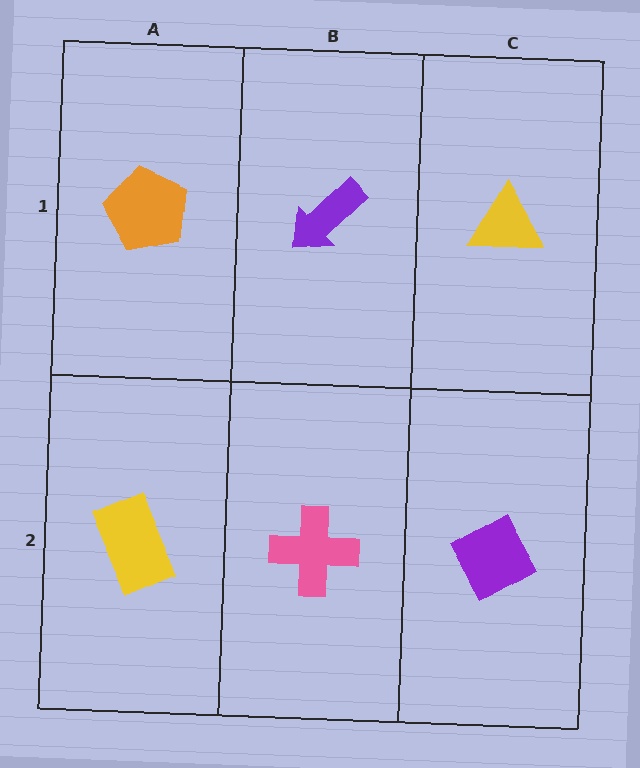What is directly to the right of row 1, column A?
A purple arrow.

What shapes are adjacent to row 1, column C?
A purple diamond (row 2, column C), a purple arrow (row 1, column B).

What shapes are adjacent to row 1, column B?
A pink cross (row 2, column B), an orange pentagon (row 1, column A), a yellow triangle (row 1, column C).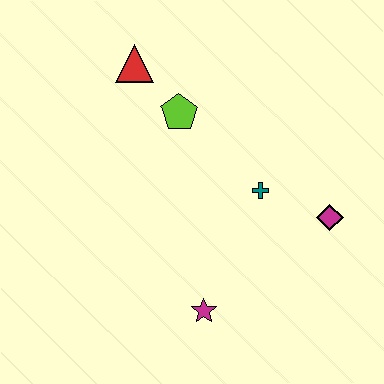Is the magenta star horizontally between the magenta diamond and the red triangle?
Yes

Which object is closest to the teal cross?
The magenta diamond is closest to the teal cross.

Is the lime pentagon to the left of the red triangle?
No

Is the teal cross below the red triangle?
Yes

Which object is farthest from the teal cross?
The red triangle is farthest from the teal cross.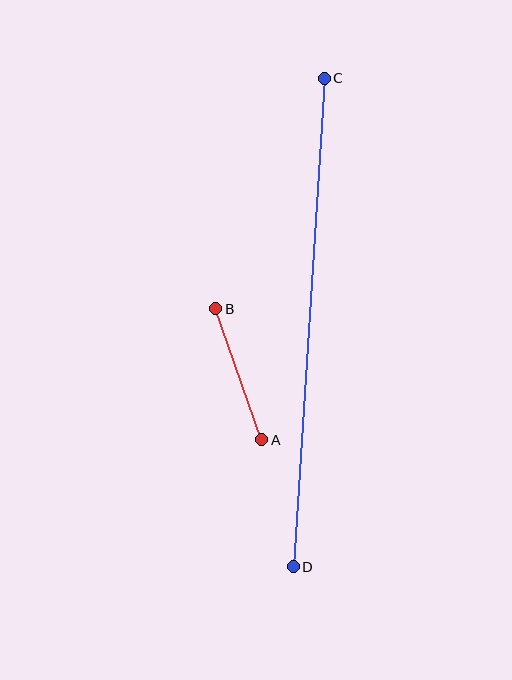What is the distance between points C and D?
The distance is approximately 489 pixels.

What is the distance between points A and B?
The distance is approximately 139 pixels.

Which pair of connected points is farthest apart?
Points C and D are farthest apart.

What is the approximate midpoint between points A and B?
The midpoint is at approximately (239, 374) pixels.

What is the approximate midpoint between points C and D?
The midpoint is at approximately (309, 322) pixels.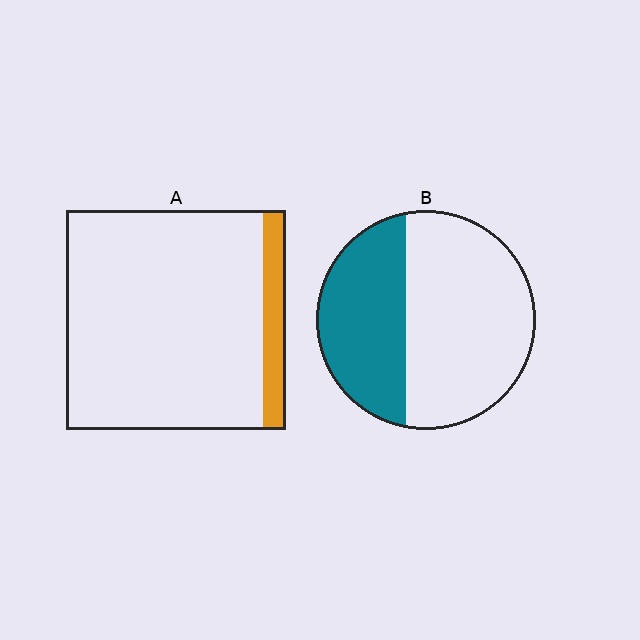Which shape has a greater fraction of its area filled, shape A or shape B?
Shape B.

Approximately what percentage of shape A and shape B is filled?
A is approximately 10% and B is approximately 40%.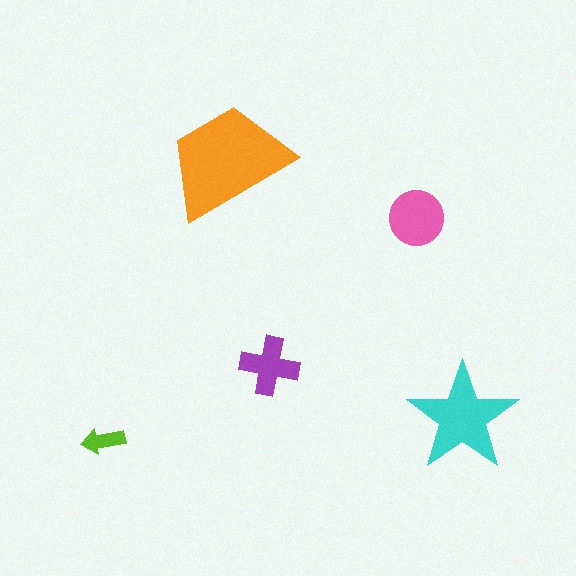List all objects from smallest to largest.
The lime arrow, the purple cross, the pink circle, the cyan star, the orange trapezoid.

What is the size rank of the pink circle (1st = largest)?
3rd.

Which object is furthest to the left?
The lime arrow is leftmost.